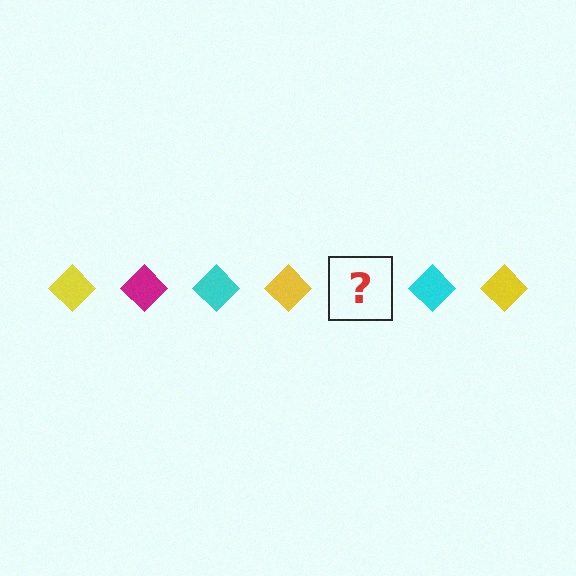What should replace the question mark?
The question mark should be replaced with a magenta diamond.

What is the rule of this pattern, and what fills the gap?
The rule is that the pattern cycles through yellow, magenta, cyan diamonds. The gap should be filled with a magenta diamond.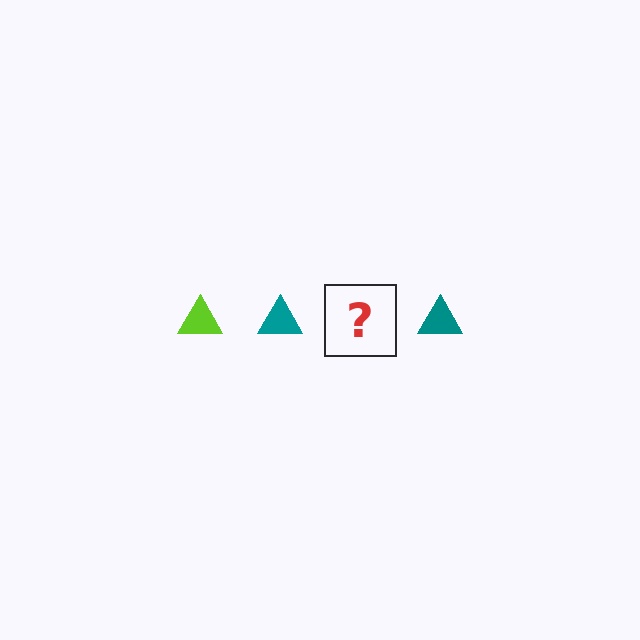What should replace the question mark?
The question mark should be replaced with a lime triangle.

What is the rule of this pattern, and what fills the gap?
The rule is that the pattern cycles through lime, teal triangles. The gap should be filled with a lime triangle.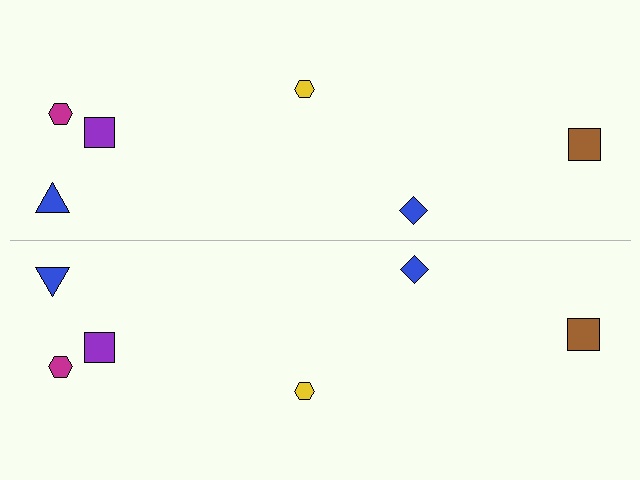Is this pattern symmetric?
Yes, this pattern has bilateral (reflection) symmetry.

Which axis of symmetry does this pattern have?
The pattern has a horizontal axis of symmetry running through the center of the image.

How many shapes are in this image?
There are 12 shapes in this image.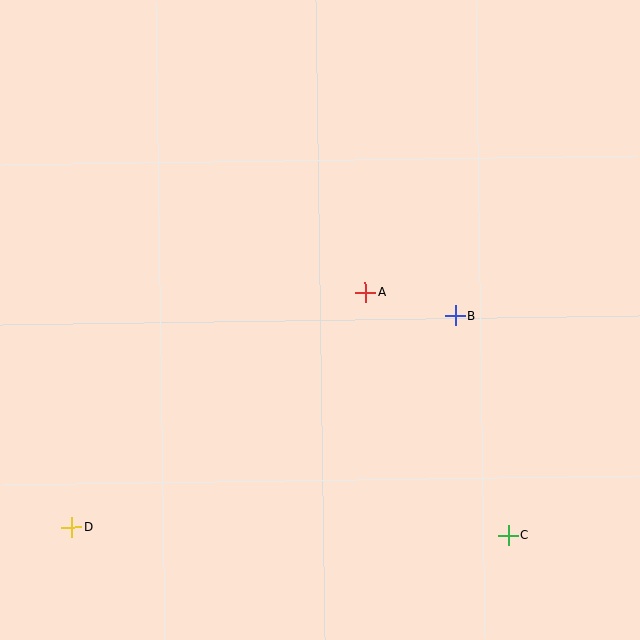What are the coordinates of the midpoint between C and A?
The midpoint between C and A is at (437, 414).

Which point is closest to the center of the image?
Point A at (365, 293) is closest to the center.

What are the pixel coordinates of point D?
Point D is at (72, 527).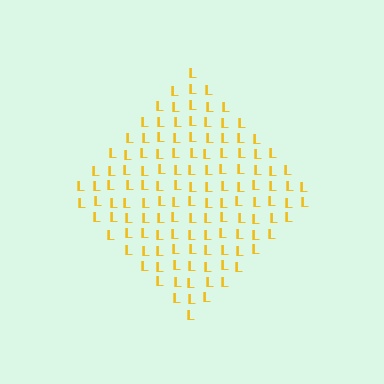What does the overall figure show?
The overall figure shows a diamond.